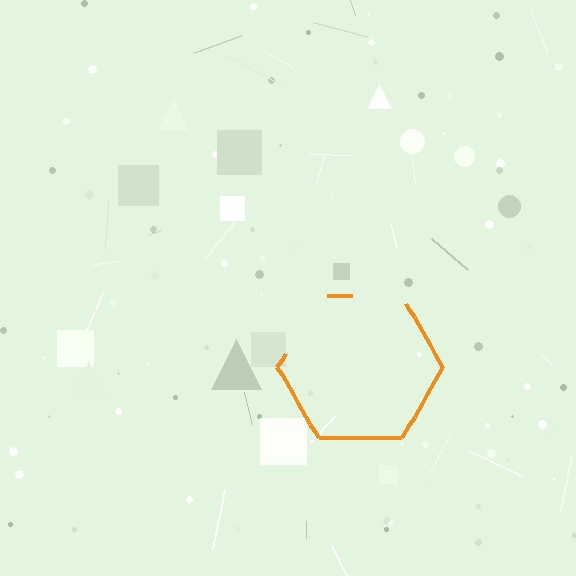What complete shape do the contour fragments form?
The contour fragments form a hexagon.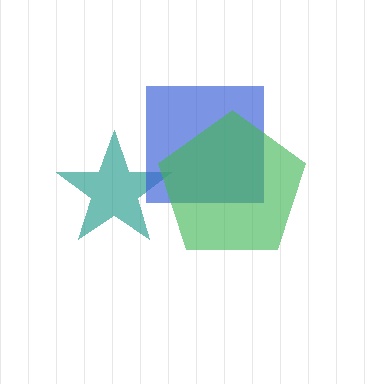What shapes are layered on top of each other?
The layered shapes are: a teal star, a blue square, a green pentagon.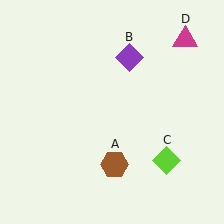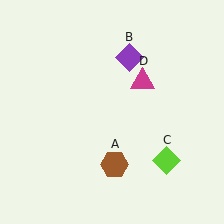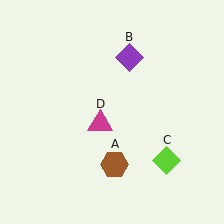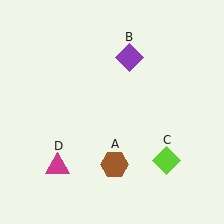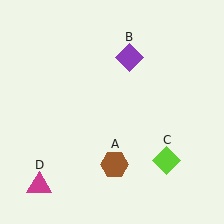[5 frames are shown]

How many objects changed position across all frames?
1 object changed position: magenta triangle (object D).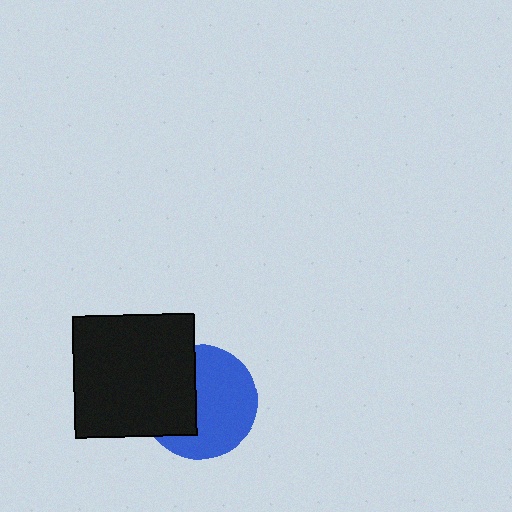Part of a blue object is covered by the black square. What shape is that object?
It is a circle.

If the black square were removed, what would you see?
You would see the complete blue circle.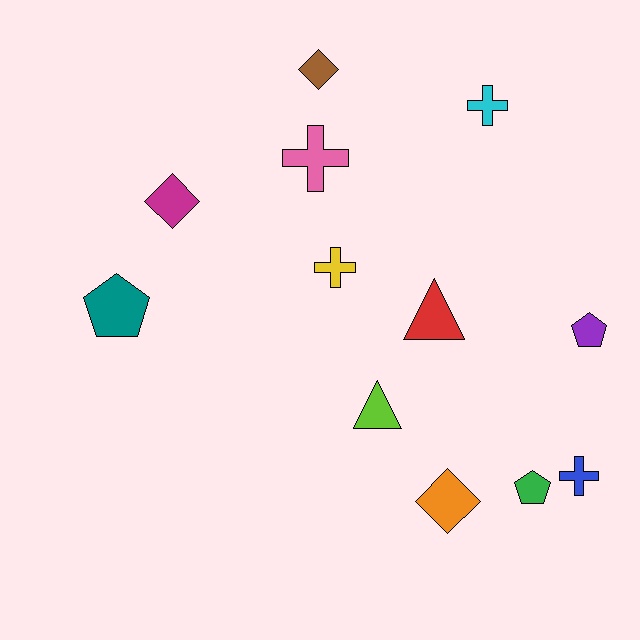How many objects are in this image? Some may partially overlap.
There are 12 objects.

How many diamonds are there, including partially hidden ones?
There are 3 diamonds.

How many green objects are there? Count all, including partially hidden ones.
There is 1 green object.